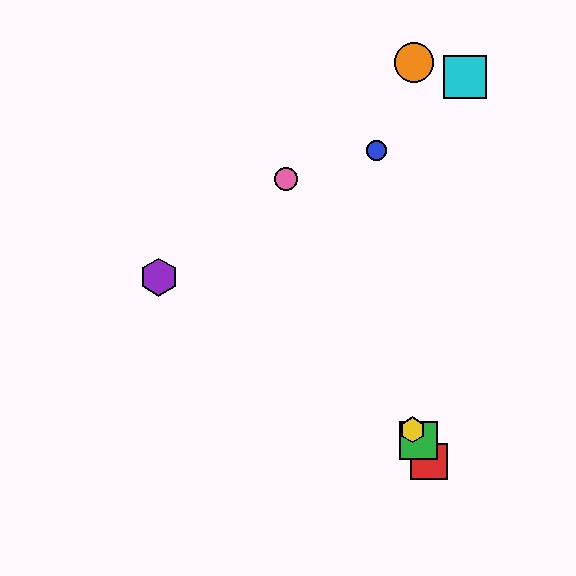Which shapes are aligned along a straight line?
The red square, the green square, the yellow hexagon, the pink circle are aligned along a straight line.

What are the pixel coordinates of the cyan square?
The cyan square is at (465, 77).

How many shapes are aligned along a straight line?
4 shapes (the red square, the green square, the yellow hexagon, the pink circle) are aligned along a straight line.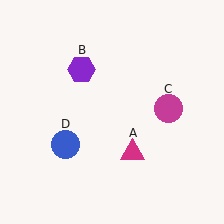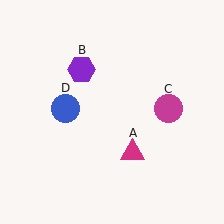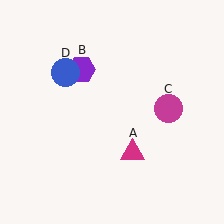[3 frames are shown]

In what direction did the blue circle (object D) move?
The blue circle (object D) moved up.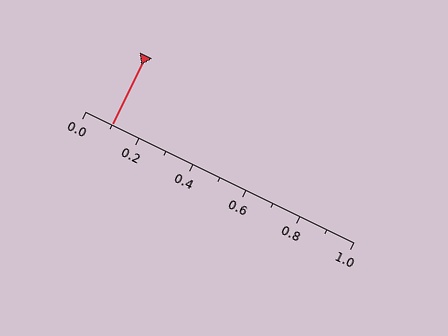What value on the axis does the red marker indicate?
The marker indicates approximately 0.1.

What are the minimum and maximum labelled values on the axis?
The axis runs from 0.0 to 1.0.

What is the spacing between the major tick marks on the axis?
The major ticks are spaced 0.2 apart.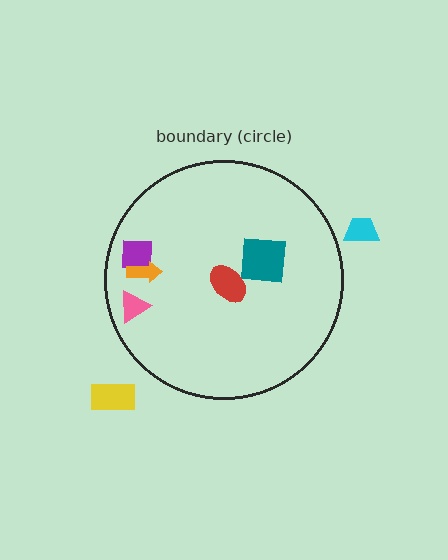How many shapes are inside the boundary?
5 inside, 2 outside.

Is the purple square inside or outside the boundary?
Inside.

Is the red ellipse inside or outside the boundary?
Inside.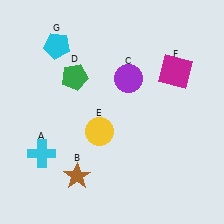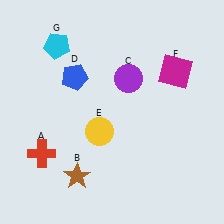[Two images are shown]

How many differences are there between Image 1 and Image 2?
There are 2 differences between the two images.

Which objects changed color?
A changed from cyan to red. D changed from green to blue.